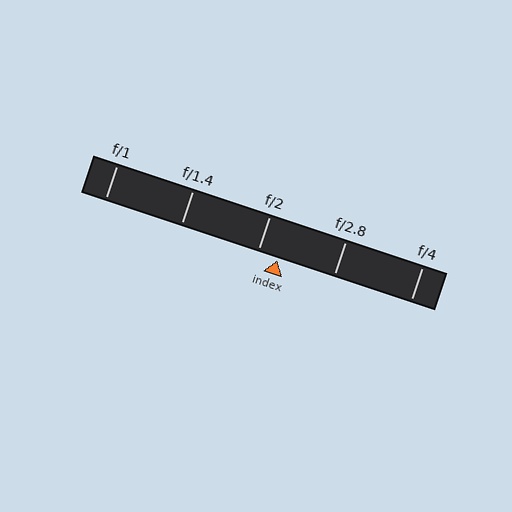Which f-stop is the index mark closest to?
The index mark is closest to f/2.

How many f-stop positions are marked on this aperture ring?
There are 5 f-stop positions marked.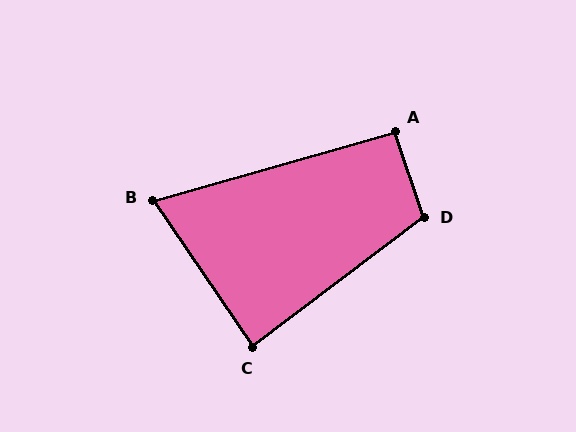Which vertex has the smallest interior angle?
B, at approximately 72 degrees.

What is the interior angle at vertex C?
Approximately 87 degrees (approximately right).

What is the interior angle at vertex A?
Approximately 93 degrees (approximately right).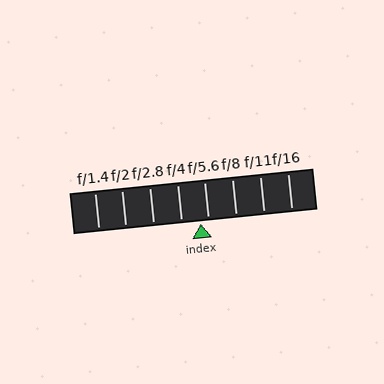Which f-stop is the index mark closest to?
The index mark is closest to f/5.6.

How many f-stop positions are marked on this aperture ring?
There are 8 f-stop positions marked.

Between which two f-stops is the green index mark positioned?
The index mark is between f/4 and f/5.6.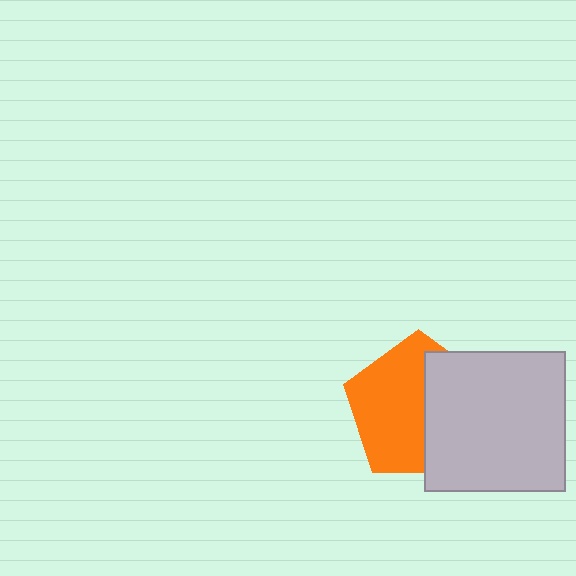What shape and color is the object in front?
The object in front is a light gray square.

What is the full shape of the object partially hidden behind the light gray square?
The partially hidden object is an orange pentagon.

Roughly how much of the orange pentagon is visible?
About half of it is visible (roughly 56%).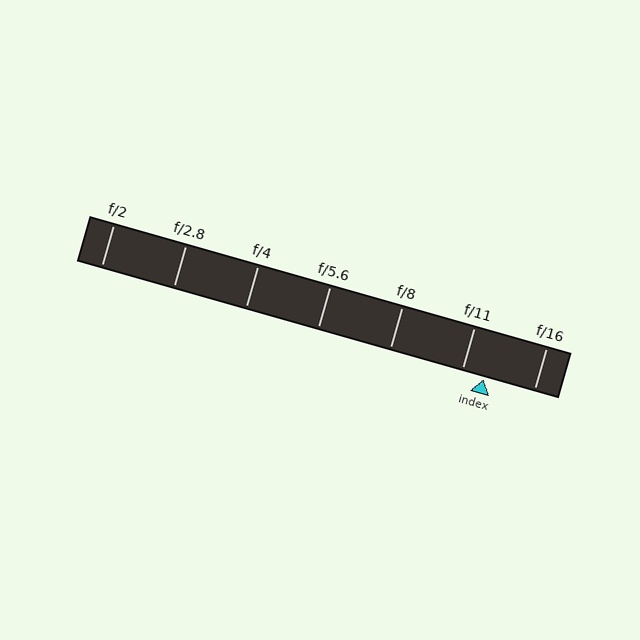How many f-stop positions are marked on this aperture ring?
There are 7 f-stop positions marked.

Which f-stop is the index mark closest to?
The index mark is closest to f/11.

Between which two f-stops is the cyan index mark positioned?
The index mark is between f/11 and f/16.